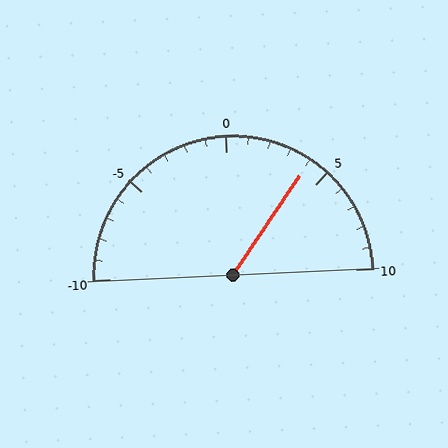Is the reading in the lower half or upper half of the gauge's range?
The reading is in the upper half of the range (-10 to 10).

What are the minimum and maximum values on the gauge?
The gauge ranges from -10 to 10.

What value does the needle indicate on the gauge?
The needle indicates approximately 4.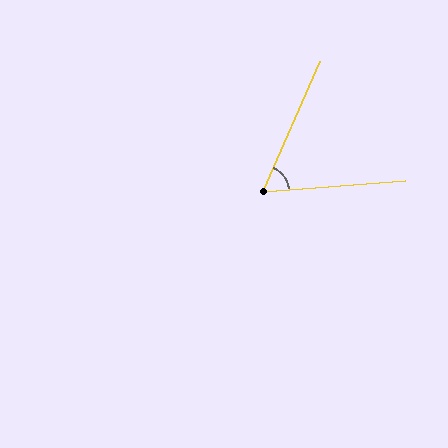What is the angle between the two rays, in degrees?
Approximately 62 degrees.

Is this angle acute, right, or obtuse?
It is acute.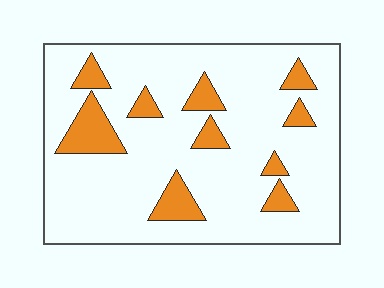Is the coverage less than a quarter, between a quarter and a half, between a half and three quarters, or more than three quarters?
Less than a quarter.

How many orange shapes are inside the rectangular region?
10.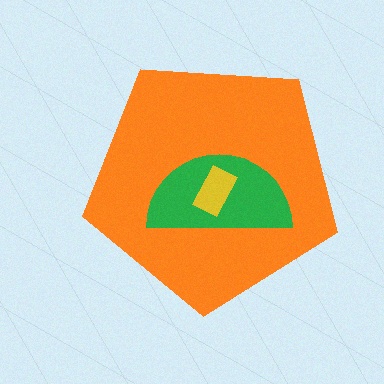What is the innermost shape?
The yellow rectangle.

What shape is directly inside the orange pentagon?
The green semicircle.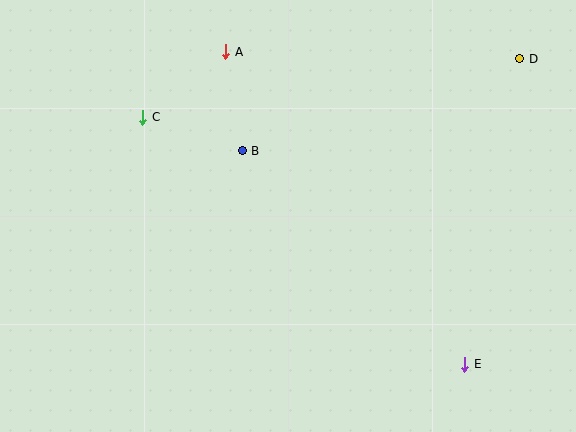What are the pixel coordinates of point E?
Point E is at (465, 364).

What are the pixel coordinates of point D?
Point D is at (520, 59).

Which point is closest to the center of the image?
Point B at (242, 151) is closest to the center.